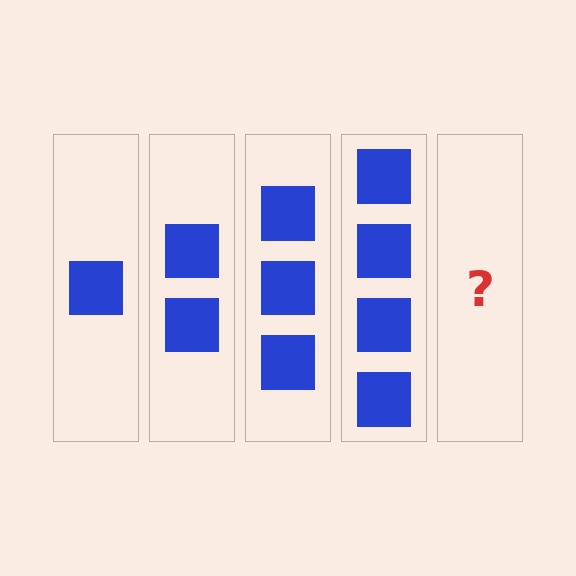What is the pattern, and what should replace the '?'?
The pattern is that each step adds one more square. The '?' should be 5 squares.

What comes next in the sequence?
The next element should be 5 squares.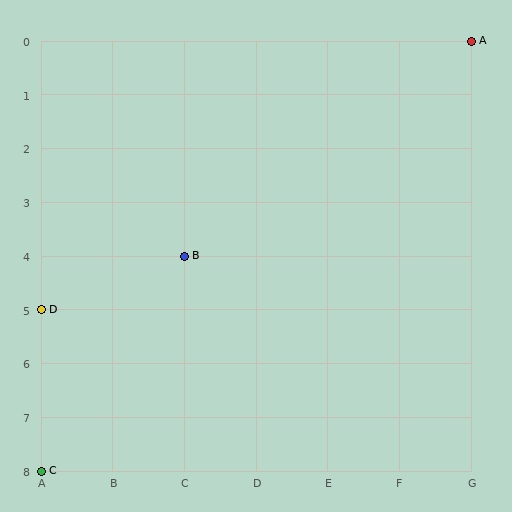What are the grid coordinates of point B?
Point B is at grid coordinates (C, 4).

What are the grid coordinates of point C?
Point C is at grid coordinates (A, 8).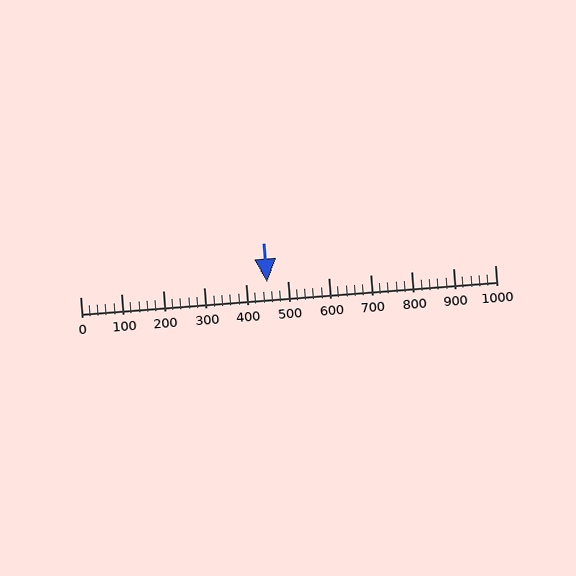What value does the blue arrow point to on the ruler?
The blue arrow points to approximately 451.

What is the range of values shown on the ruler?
The ruler shows values from 0 to 1000.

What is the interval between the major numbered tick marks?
The major tick marks are spaced 100 units apart.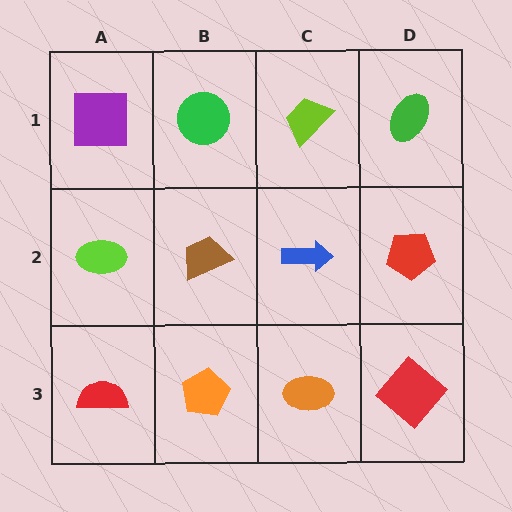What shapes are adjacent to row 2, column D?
A green ellipse (row 1, column D), a red diamond (row 3, column D), a blue arrow (row 2, column C).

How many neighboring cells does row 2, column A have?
3.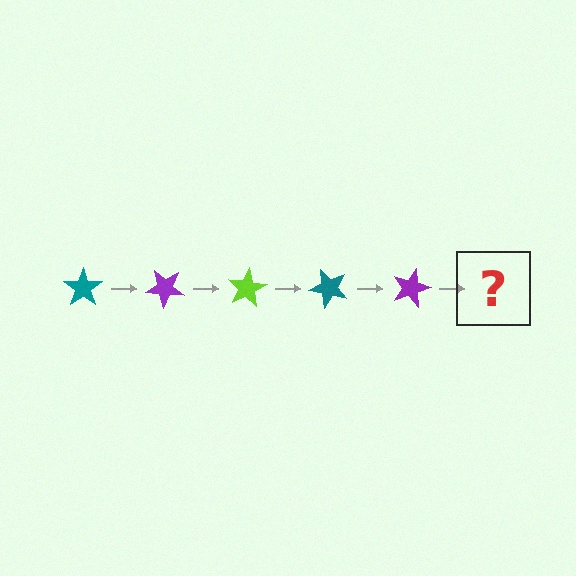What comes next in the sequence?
The next element should be a lime star, rotated 200 degrees from the start.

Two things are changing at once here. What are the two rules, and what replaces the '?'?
The two rules are that it rotates 40 degrees each step and the color cycles through teal, purple, and lime. The '?' should be a lime star, rotated 200 degrees from the start.